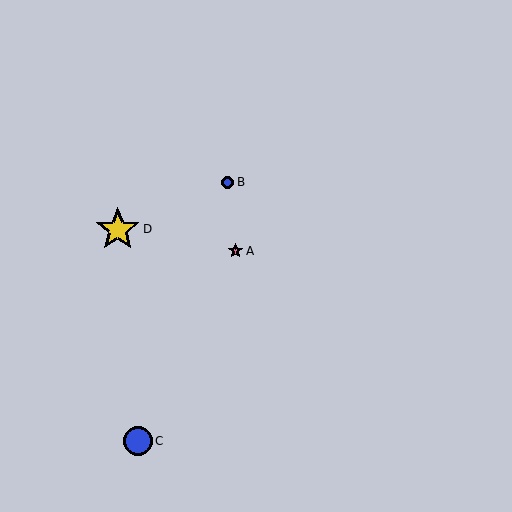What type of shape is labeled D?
Shape D is a yellow star.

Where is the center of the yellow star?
The center of the yellow star is at (118, 229).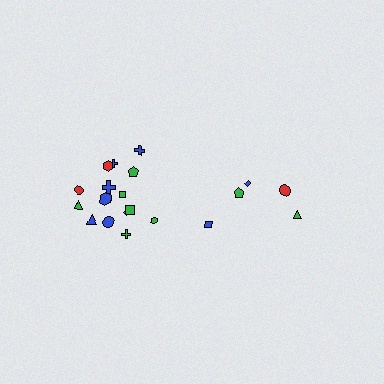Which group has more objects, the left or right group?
The left group.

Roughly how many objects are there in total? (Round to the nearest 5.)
Roughly 20 objects in total.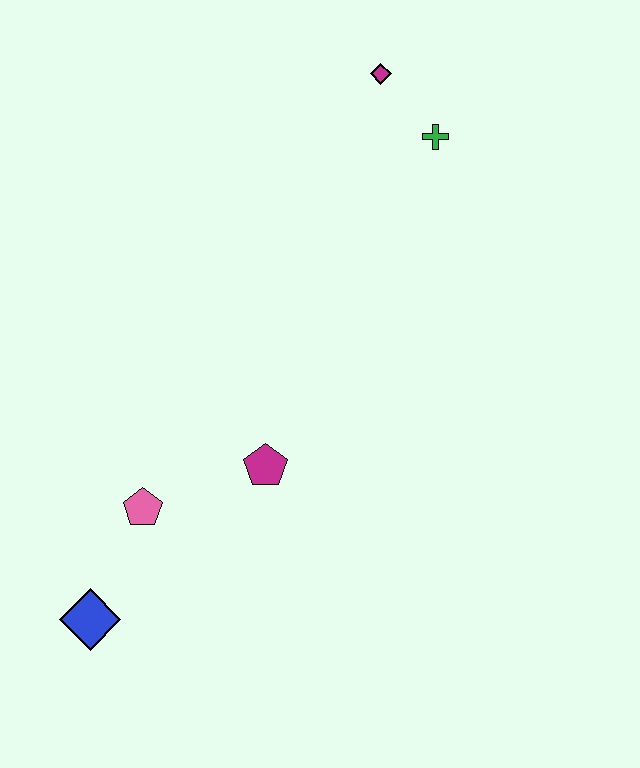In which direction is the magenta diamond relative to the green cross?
The magenta diamond is above the green cross.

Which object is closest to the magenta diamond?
The green cross is closest to the magenta diamond.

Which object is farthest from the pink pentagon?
The magenta diamond is farthest from the pink pentagon.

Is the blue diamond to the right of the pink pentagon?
No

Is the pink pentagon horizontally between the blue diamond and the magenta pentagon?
Yes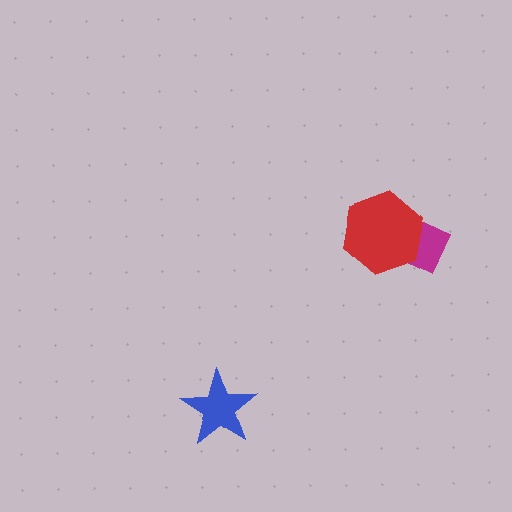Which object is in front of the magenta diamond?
The red hexagon is in front of the magenta diamond.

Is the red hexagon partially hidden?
No, no other shape covers it.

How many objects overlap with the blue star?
0 objects overlap with the blue star.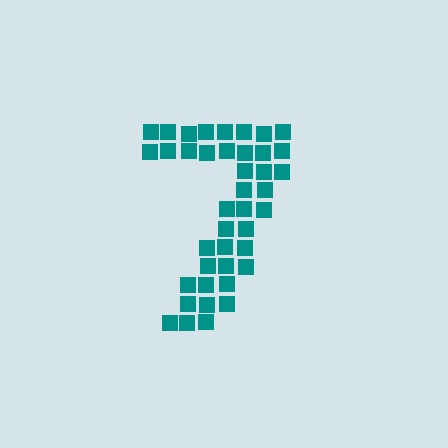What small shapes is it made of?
It is made of small squares.